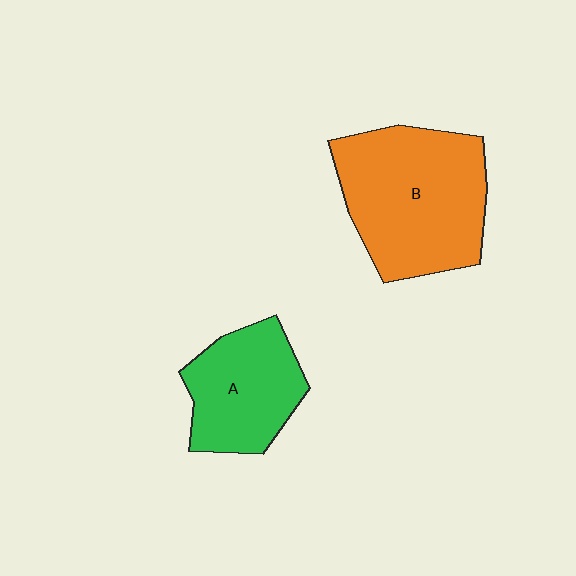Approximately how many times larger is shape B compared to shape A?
Approximately 1.6 times.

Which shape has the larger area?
Shape B (orange).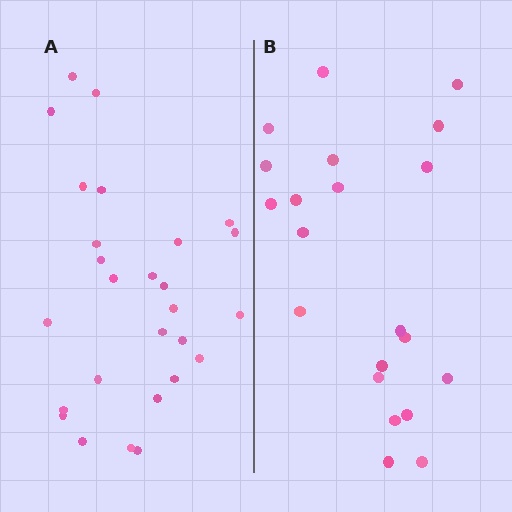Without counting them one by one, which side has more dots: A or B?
Region A (the left region) has more dots.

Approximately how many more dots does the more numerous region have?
Region A has about 6 more dots than region B.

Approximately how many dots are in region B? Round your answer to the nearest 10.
About 20 dots. (The exact count is 21, which rounds to 20.)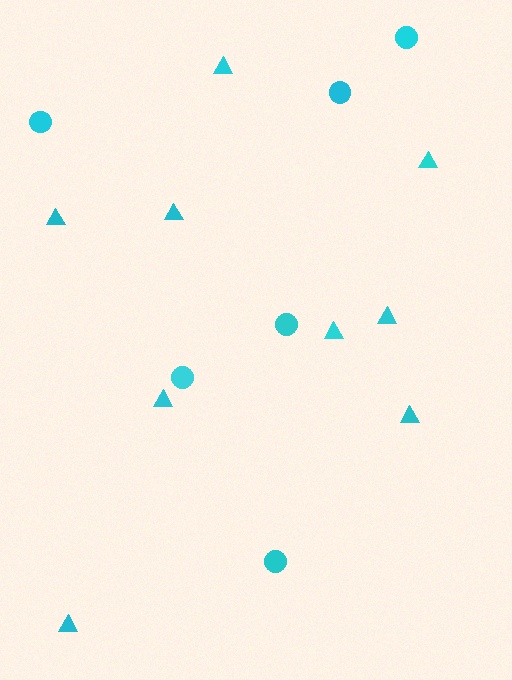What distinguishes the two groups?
There are 2 groups: one group of triangles (9) and one group of circles (6).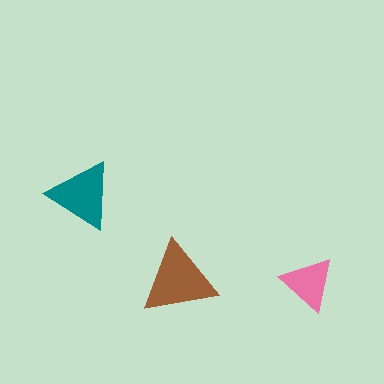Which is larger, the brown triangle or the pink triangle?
The brown one.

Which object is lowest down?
The pink triangle is bottommost.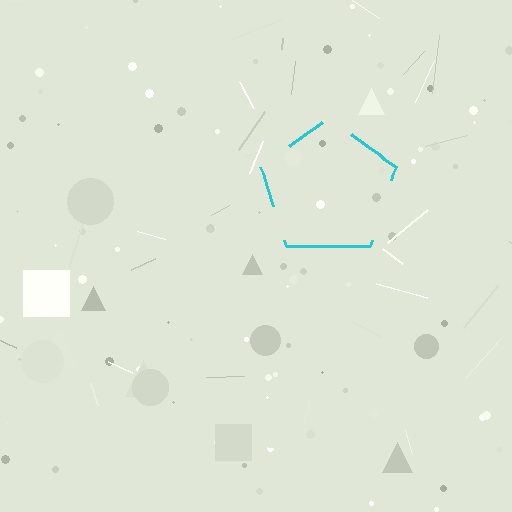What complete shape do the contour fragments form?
The contour fragments form a pentagon.